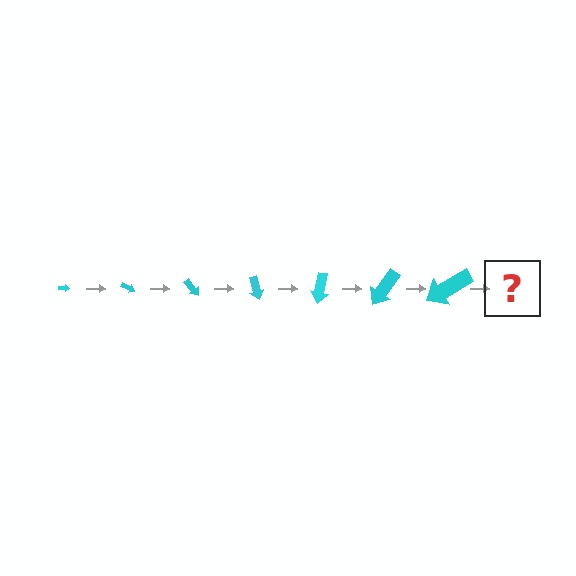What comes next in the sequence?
The next element should be an arrow, larger than the previous one and rotated 175 degrees from the start.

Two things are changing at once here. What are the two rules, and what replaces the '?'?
The two rules are that the arrow grows larger each step and it rotates 25 degrees each step. The '?' should be an arrow, larger than the previous one and rotated 175 degrees from the start.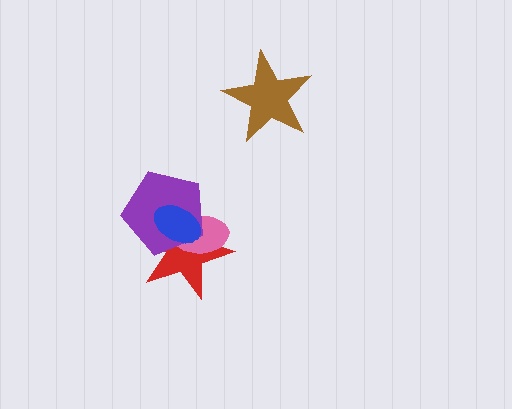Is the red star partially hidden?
Yes, it is partially covered by another shape.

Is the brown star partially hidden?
No, no other shape covers it.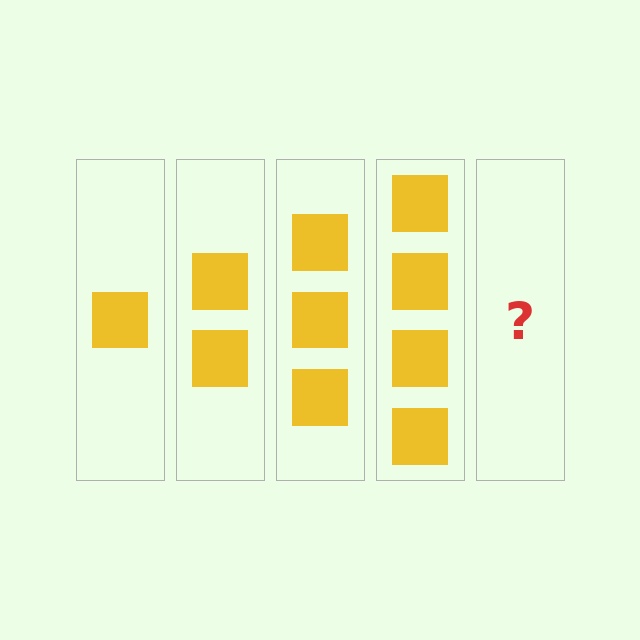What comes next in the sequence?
The next element should be 5 squares.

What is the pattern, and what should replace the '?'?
The pattern is that each step adds one more square. The '?' should be 5 squares.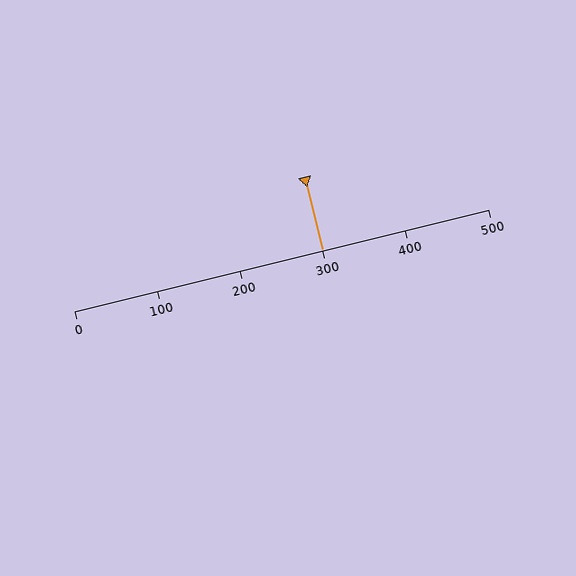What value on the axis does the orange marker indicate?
The marker indicates approximately 300.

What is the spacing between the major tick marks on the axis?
The major ticks are spaced 100 apart.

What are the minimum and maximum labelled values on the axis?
The axis runs from 0 to 500.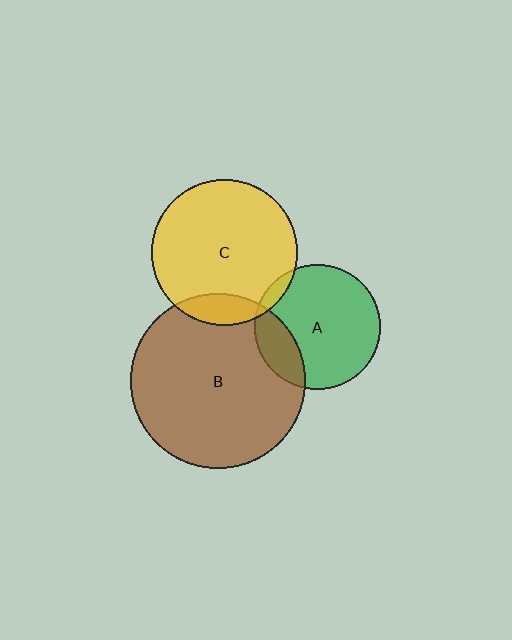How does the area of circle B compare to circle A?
Approximately 1.9 times.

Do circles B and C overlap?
Yes.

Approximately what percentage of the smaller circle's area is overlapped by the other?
Approximately 10%.